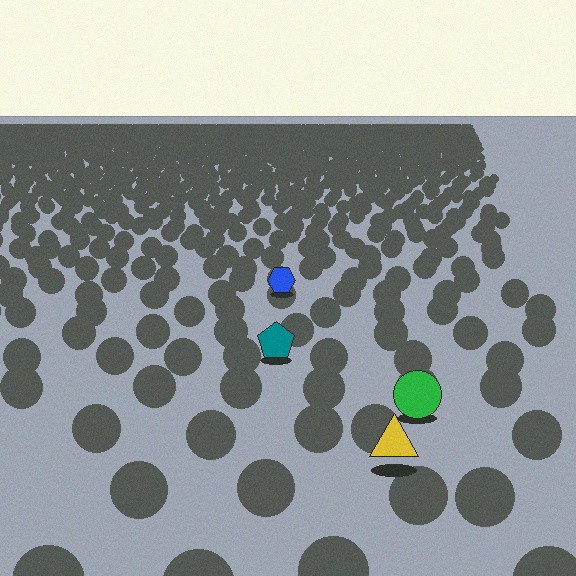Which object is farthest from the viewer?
The blue hexagon is farthest from the viewer. It appears smaller and the ground texture around it is denser.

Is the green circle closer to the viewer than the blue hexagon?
Yes. The green circle is closer — you can tell from the texture gradient: the ground texture is coarser near it.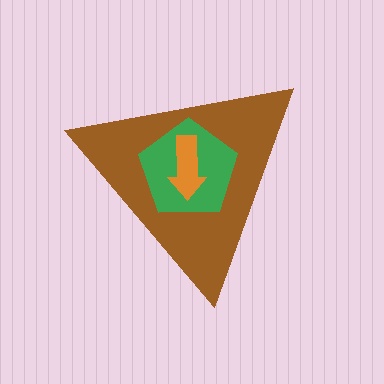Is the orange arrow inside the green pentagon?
Yes.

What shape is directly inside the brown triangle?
The green pentagon.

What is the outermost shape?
The brown triangle.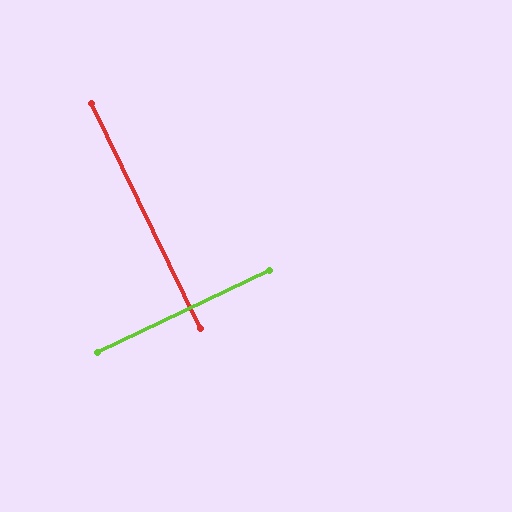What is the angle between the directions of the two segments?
Approximately 90 degrees.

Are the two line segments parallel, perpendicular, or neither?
Perpendicular — they meet at approximately 90°.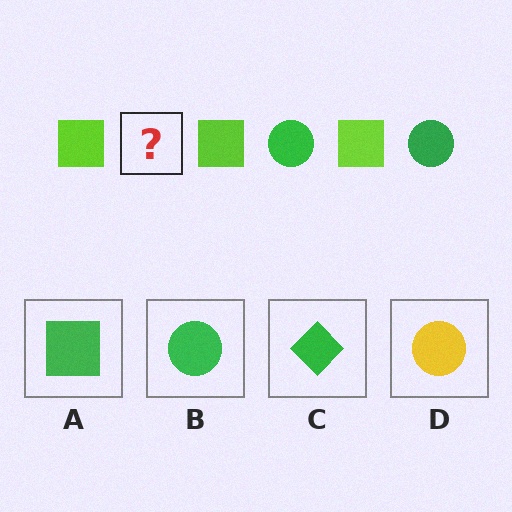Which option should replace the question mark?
Option B.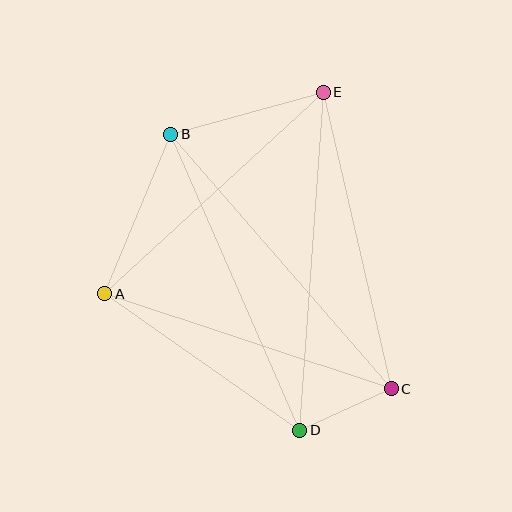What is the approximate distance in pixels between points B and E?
The distance between B and E is approximately 158 pixels.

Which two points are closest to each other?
Points C and D are closest to each other.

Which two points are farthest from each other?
Points D and E are farthest from each other.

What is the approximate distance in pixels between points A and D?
The distance between A and D is approximately 238 pixels.